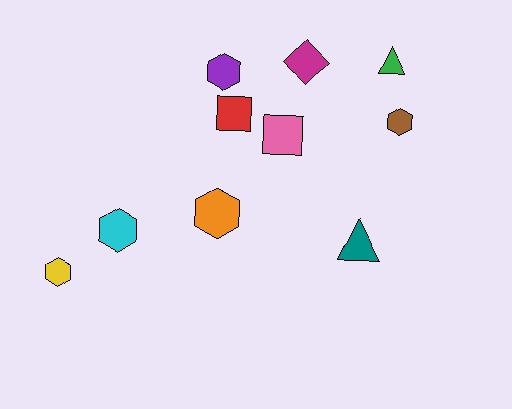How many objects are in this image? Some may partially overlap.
There are 10 objects.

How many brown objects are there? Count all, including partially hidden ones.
There is 1 brown object.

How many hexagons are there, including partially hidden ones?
There are 5 hexagons.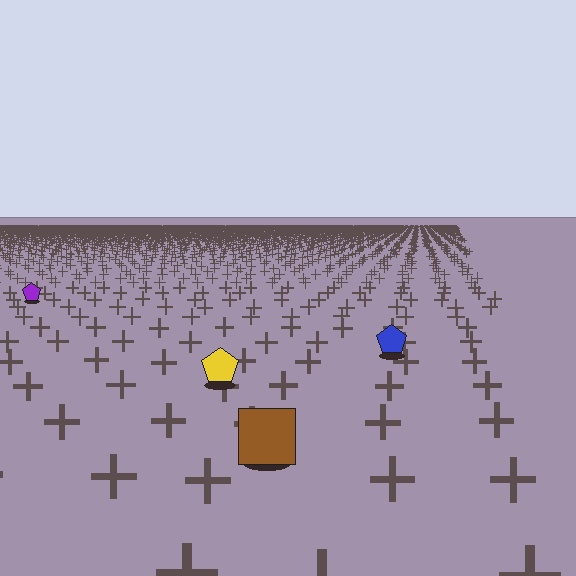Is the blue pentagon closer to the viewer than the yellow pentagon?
No. The yellow pentagon is closer — you can tell from the texture gradient: the ground texture is coarser near it.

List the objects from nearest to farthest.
From nearest to farthest: the brown square, the yellow pentagon, the blue pentagon, the purple pentagon.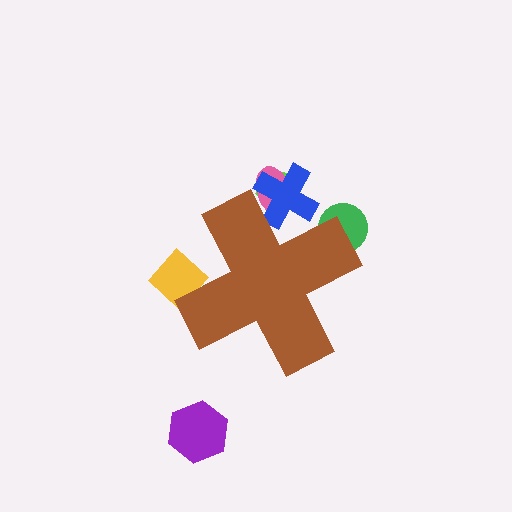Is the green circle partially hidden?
Yes, the green circle is partially hidden behind the brown cross.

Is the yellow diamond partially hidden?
Yes, the yellow diamond is partially hidden behind the brown cross.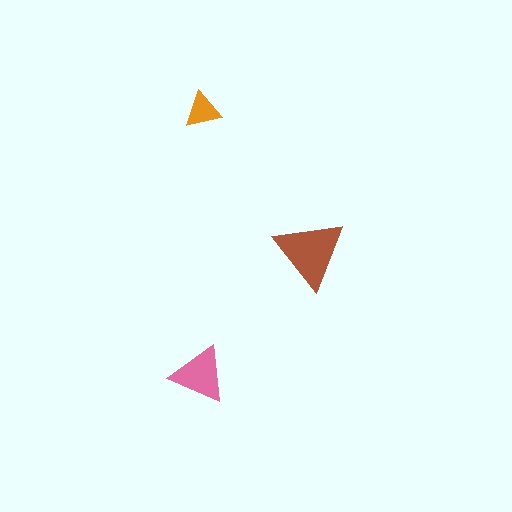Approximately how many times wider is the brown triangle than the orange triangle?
About 2 times wider.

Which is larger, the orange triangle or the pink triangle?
The pink one.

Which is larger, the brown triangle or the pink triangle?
The brown one.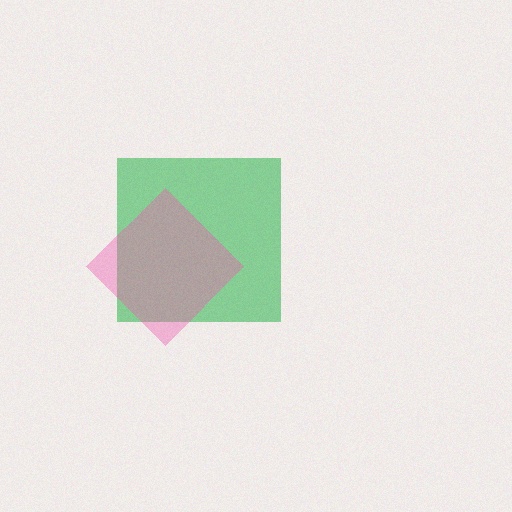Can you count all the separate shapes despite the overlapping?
Yes, there are 2 separate shapes.